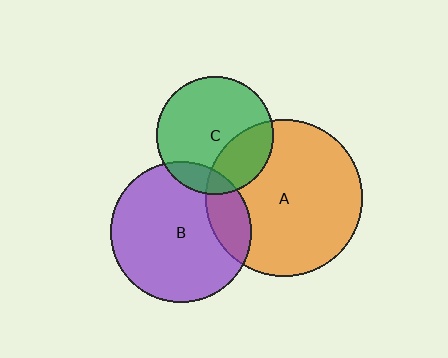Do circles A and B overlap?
Yes.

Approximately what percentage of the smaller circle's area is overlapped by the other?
Approximately 20%.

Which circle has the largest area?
Circle A (orange).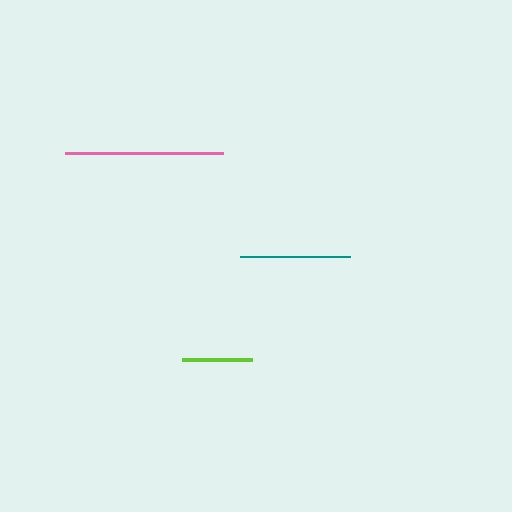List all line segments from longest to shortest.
From longest to shortest: pink, teal, lime.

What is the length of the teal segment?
The teal segment is approximately 110 pixels long.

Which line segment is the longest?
The pink line is the longest at approximately 158 pixels.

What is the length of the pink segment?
The pink segment is approximately 158 pixels long.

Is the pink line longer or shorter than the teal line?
The pink line is longer than the teal line.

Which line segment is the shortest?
The lime line is the shortest at approximately 70 pixels.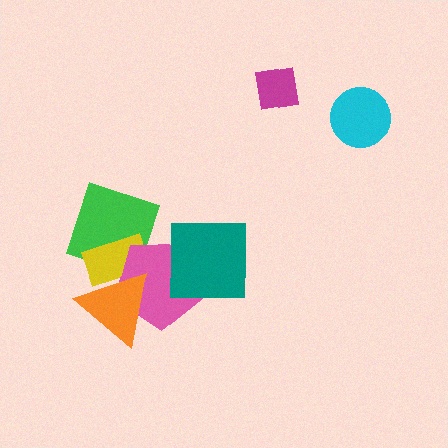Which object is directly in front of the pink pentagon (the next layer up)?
The orange triangle is directly in front of the pink pentagon.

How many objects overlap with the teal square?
1 object overlaps with the teal square.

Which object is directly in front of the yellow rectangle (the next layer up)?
The pink pentagon is directly in front of the yellow rectangle.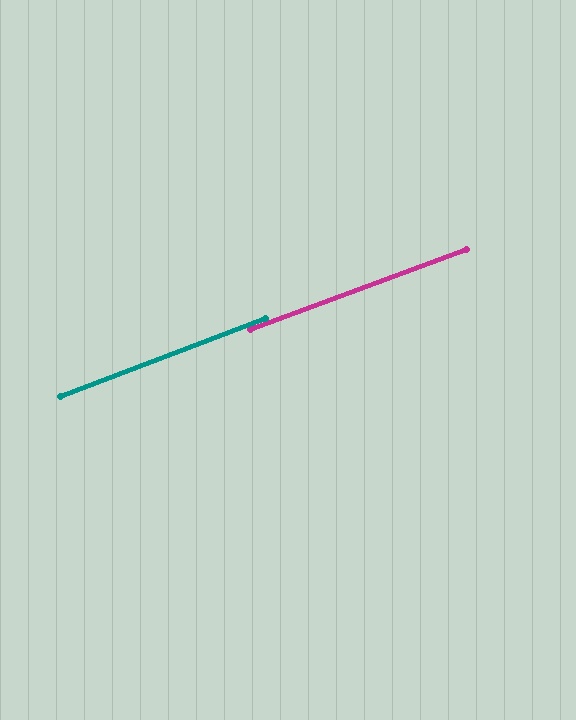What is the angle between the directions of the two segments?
Approximately 1 degree.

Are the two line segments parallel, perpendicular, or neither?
Parallel — their directions differ by only 0.5°.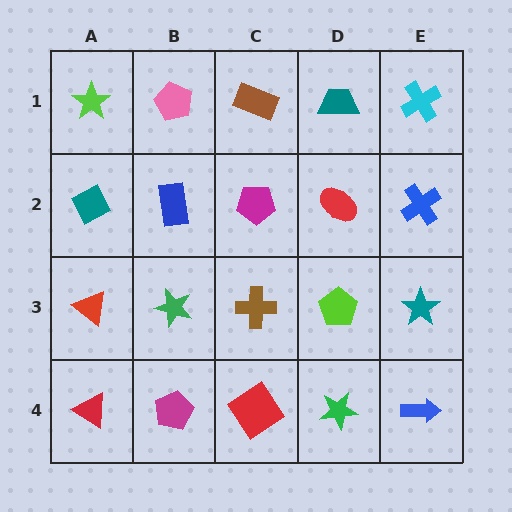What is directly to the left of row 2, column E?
A red ellipse.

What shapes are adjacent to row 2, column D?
A teal trapezoid (row 1, column D), a lime pentagon (row 3, column D), a magenta pentagon (row 2, column C), a blue cross (row 2, column E).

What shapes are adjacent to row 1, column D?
A red ellipse (row 2, column D), a brown rectangle (row 1, column C), a cyan cross (row 1, column E).